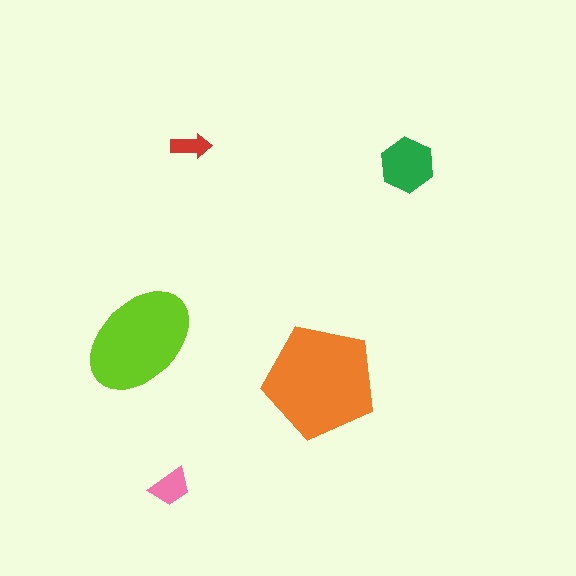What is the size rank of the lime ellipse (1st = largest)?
2nd.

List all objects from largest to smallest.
The orange pentagon, the lime ellipse, the green hexagon, the pink trapezoid, the red arrow.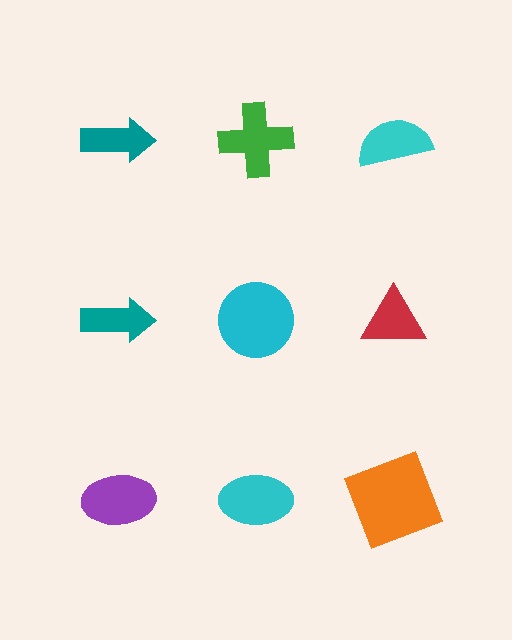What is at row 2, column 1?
A teal arrow.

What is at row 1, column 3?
A cyan semicircle.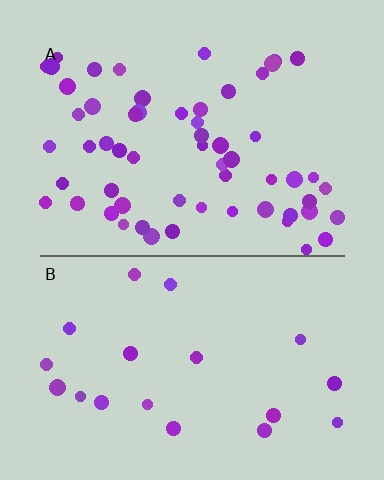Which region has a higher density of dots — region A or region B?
A (the top).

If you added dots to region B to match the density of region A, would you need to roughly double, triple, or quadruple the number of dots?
Approximately triple.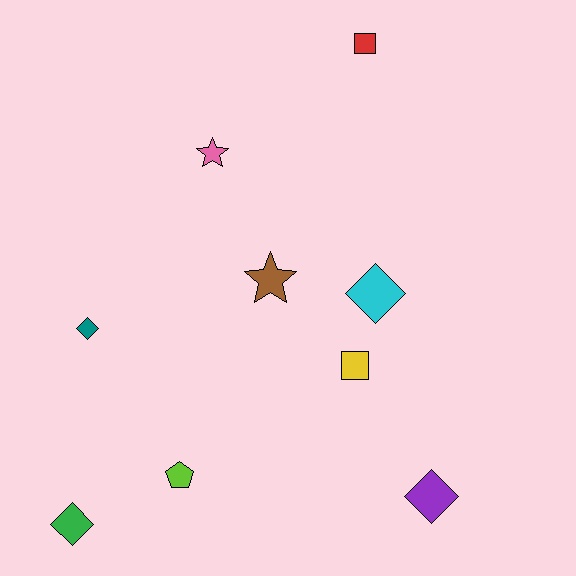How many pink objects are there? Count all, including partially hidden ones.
There is 1 pink object.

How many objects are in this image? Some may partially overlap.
There are 9 objects.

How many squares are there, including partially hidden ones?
There are 2 squares.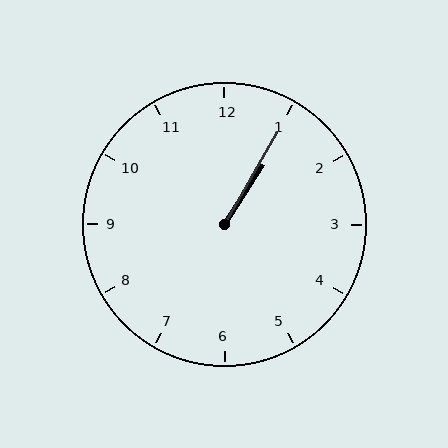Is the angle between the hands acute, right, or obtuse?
It is acute.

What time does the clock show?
1:05.